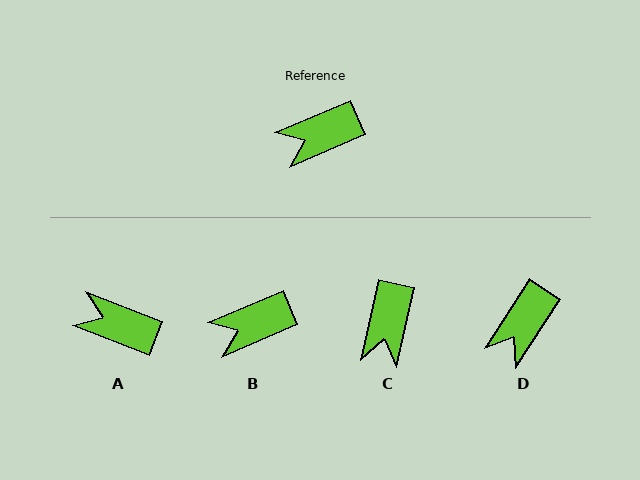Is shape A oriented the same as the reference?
No, it is off by about 45 degrees.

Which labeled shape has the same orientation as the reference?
B.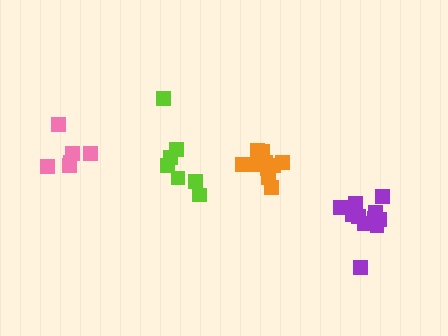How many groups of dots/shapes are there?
There are 4 groups.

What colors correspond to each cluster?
The clusters are colored: orange, pink, lime, purple.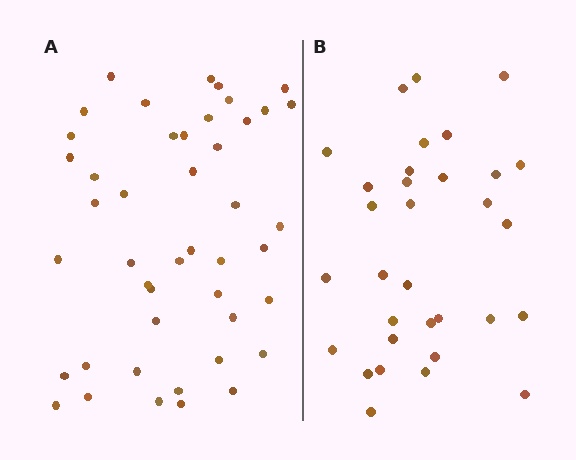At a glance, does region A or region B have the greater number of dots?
Region A (the left region) has more dots.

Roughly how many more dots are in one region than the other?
Region A has approximately 15 more dots than region B.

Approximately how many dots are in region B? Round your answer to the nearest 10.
About 30 dots. (The exact count is 32, which rounds to 30.)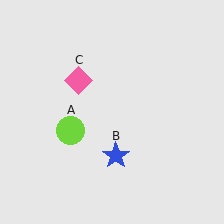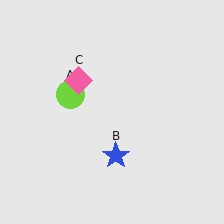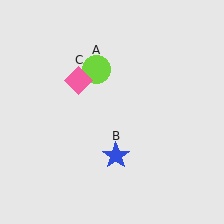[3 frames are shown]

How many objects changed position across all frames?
1 object changed position: lime circle (object A).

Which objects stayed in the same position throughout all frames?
Blue star (object B) and pink diamond (object C) remained stationary.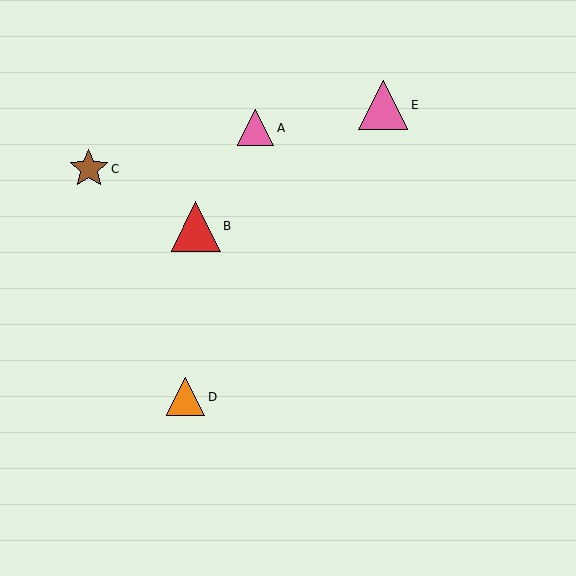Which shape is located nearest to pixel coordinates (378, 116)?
The pink triangle (labeled E) at (383, 105) is nearest to that location.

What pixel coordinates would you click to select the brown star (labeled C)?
Click at (89, 169) to select the brown star C.